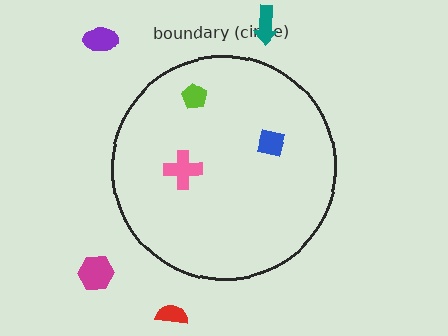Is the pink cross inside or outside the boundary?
Inside.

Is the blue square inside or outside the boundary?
Inside.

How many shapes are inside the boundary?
3 inside, 4 outside.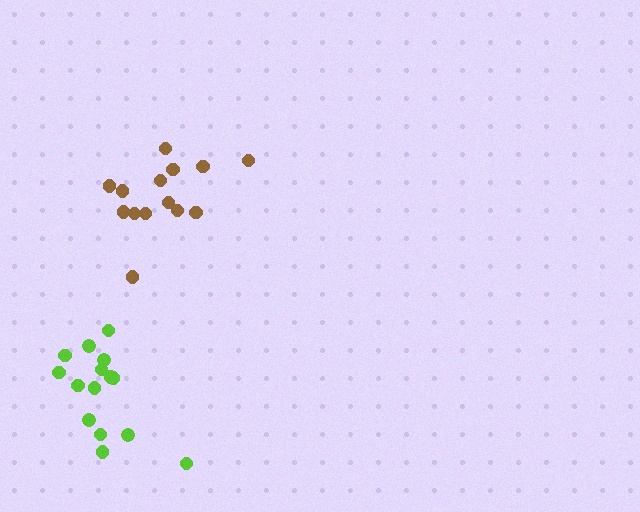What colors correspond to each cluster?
The clusters are colored: lime, brown.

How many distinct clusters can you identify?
There are 2 distinct clusters.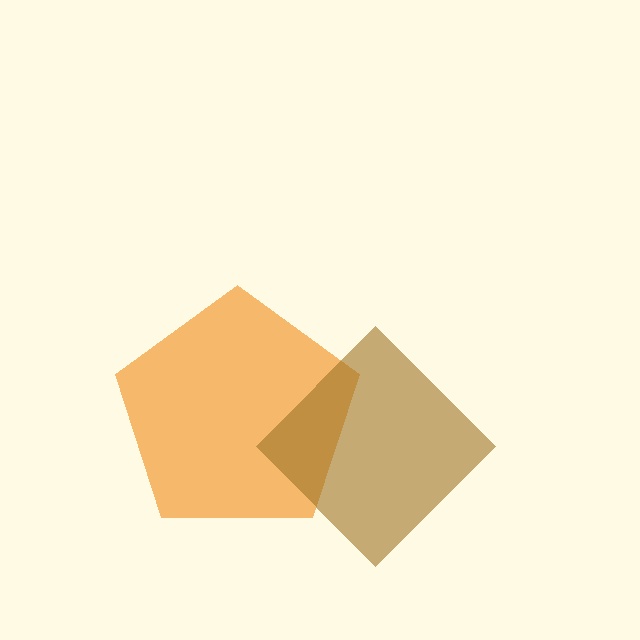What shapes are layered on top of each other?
The layered shapes are: an orange pentagon, a brown diamond.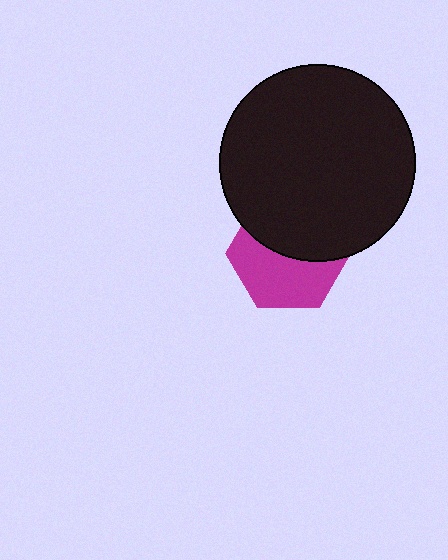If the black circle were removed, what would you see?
You would see the complete magenta hexagon.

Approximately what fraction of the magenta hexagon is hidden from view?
Roughly 48% of the magenta hexagon is hidden behind the black circle.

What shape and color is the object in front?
The object in front is a black circle.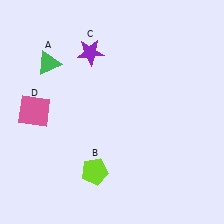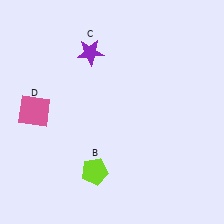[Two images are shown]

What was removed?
The green triangle (A) was removed in Image 2.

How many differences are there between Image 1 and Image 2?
There is 1 difference between the two images.